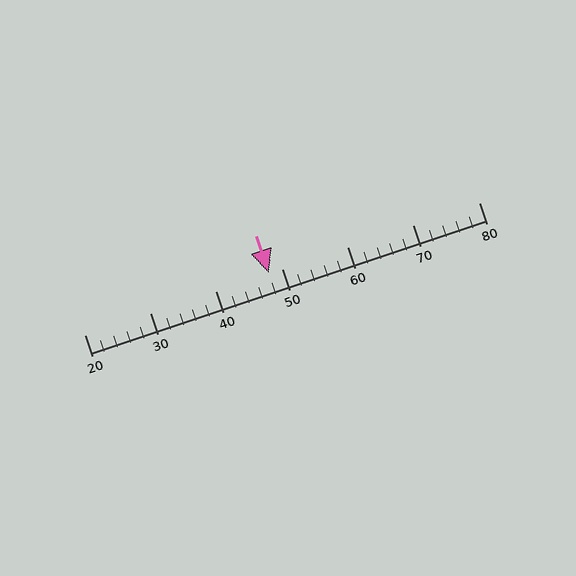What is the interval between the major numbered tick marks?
The major tick marks are spaced 10 units apart.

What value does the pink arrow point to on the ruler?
The pink arrow points to approximately 48.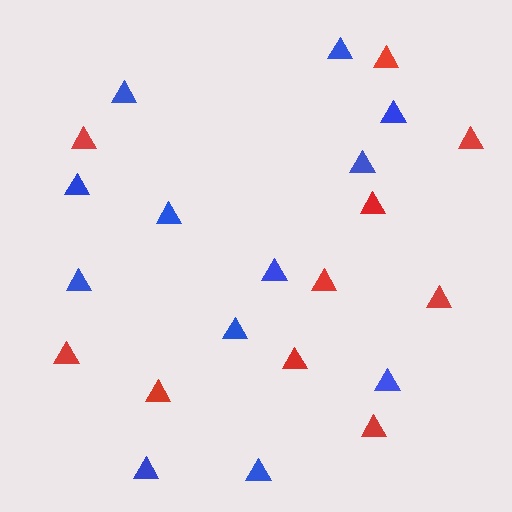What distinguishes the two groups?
There are 2 groups: one group of blue triangles (12) and one group of red triangles (10).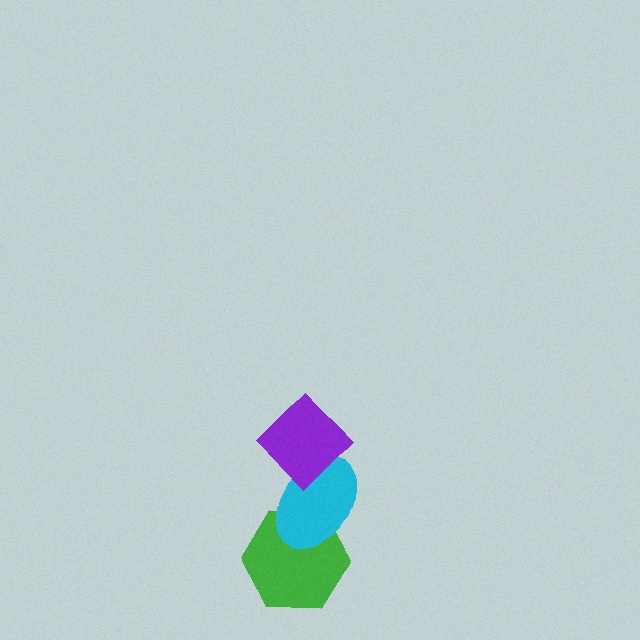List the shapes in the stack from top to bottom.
From top to bottom: the purple diamond, the cyan ellipse, the green hexagon.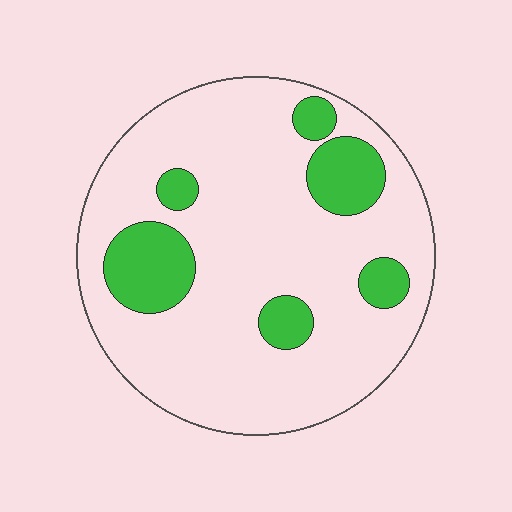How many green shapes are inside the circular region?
6.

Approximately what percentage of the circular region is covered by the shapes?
Approximately 20%.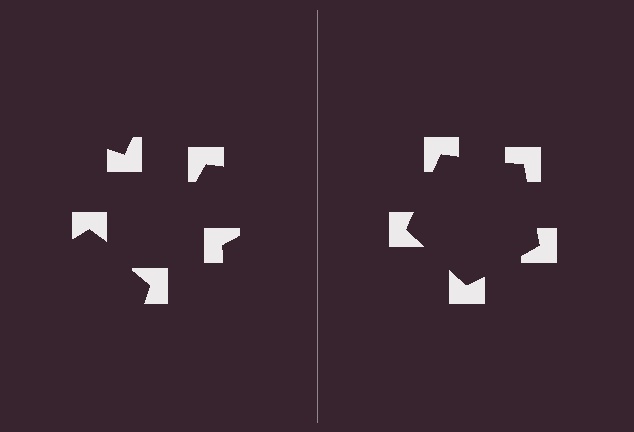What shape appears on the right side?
An illusory pentagon.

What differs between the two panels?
The notched squares are positioned identically on both sides; only the wedge orientations differ. On the right they align to a pentagon; on the left they are misaligned.